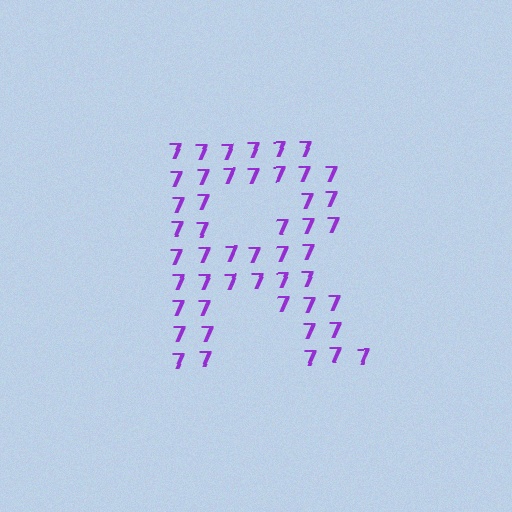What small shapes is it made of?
It is made of small digit 7's.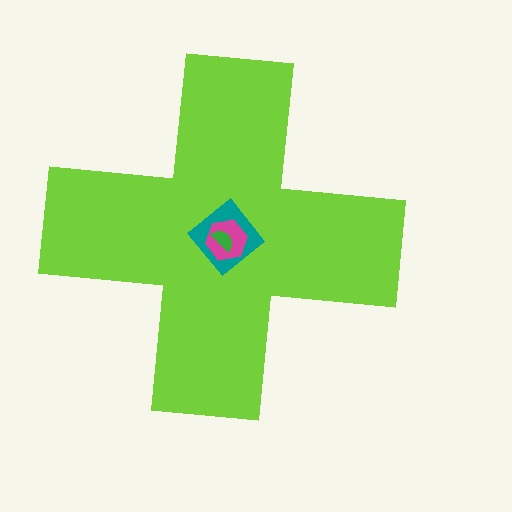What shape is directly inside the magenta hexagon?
The green semicircle.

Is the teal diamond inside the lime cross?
Yes.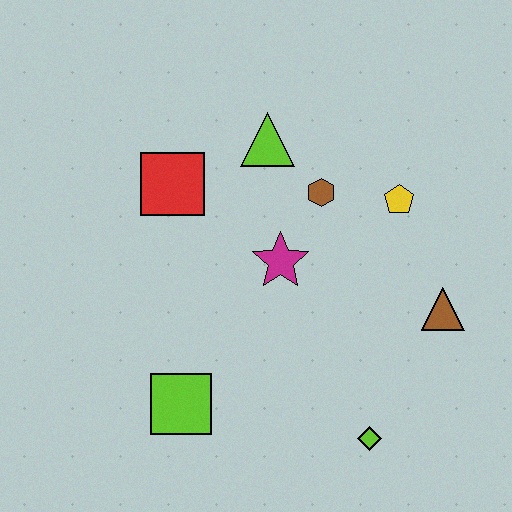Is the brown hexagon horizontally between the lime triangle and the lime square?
No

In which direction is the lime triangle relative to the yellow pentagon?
The lime triangle is to the left of the yellow pentagon.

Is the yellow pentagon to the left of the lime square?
No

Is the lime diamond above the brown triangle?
No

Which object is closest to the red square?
The lime triangle is closest to the red square.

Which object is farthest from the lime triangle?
The lime diamond is farthest from the lime triangle.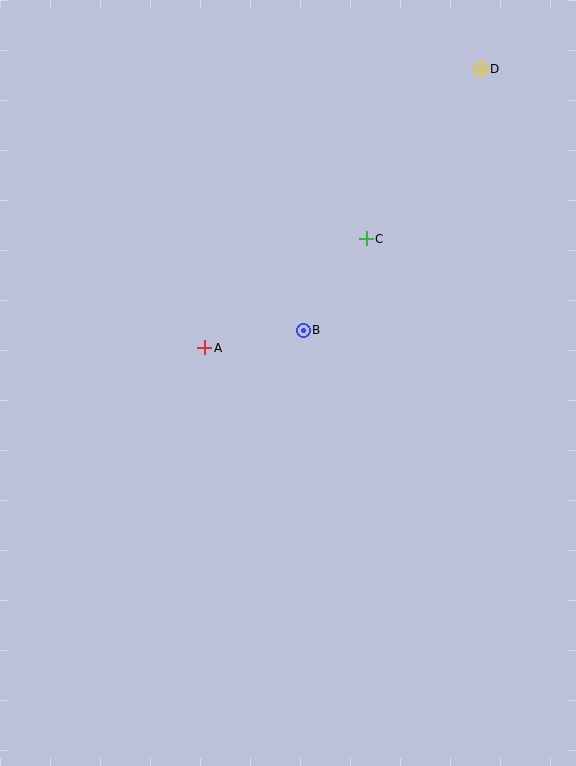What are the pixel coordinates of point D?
Point D is at (481, 69).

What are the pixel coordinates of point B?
Point B is at (303, 330).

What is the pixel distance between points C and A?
The distance between C and A is 195 pixels.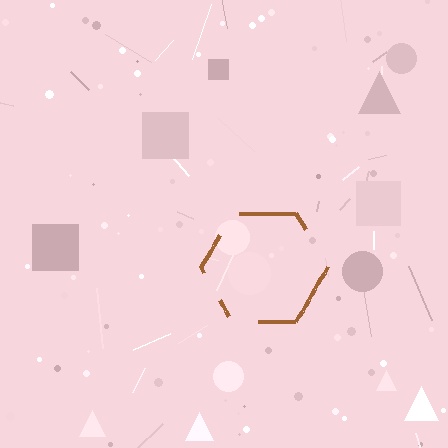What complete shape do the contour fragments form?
The contour fragments form a hexagon.